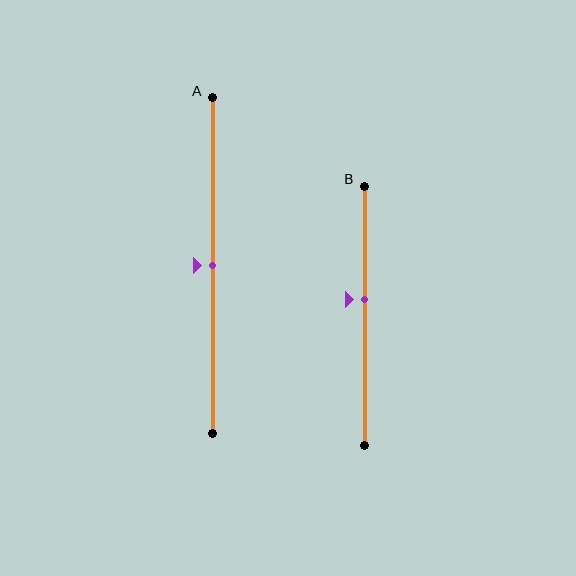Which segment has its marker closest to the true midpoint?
Segment A has its marker closest to the true midpoint.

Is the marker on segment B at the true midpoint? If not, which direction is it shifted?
No, the marker on segment B is shifted upward by about 6% of the segment length.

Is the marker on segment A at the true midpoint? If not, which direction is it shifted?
Yes, the marker on segment A is at the true midpoint.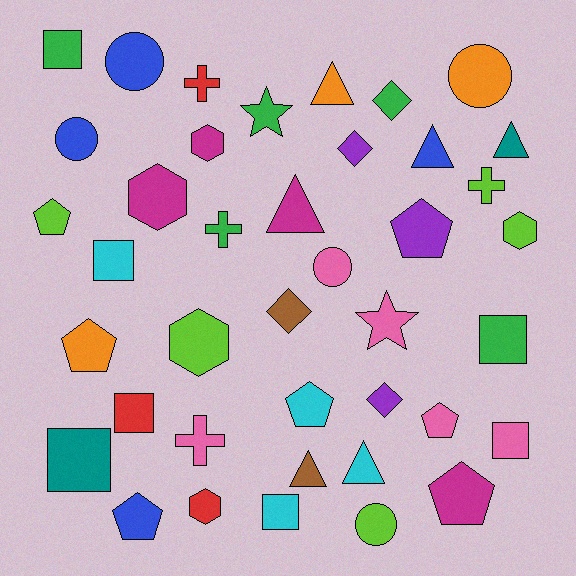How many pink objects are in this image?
There are 5 pink objects.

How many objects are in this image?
There are 40 objects.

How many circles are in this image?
There are 5 circles.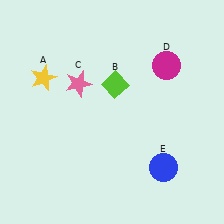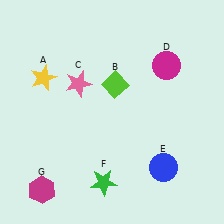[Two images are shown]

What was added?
A green star (F), a magenta hexagon (G) were added in Image 2.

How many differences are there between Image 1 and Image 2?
There are 2 differences between the two images.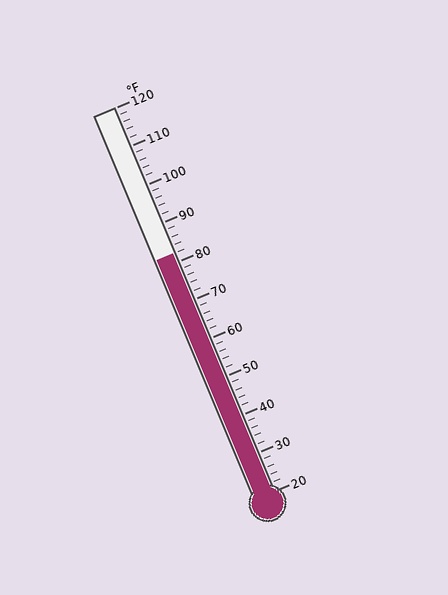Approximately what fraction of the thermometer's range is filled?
The thermometer is filled to approximately 60% of its range.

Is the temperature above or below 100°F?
The temperature is below 100°F.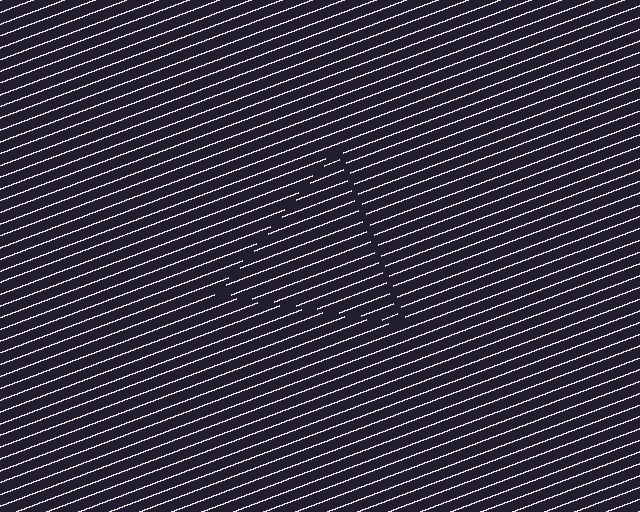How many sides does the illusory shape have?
3 sides — the line-ends trace a triangle.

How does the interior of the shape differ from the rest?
The interior of the shape contains the same grating, shifted by half a period — the contour is defined by the phase discontinuity where line-ends from the inner and outer gratings abut.